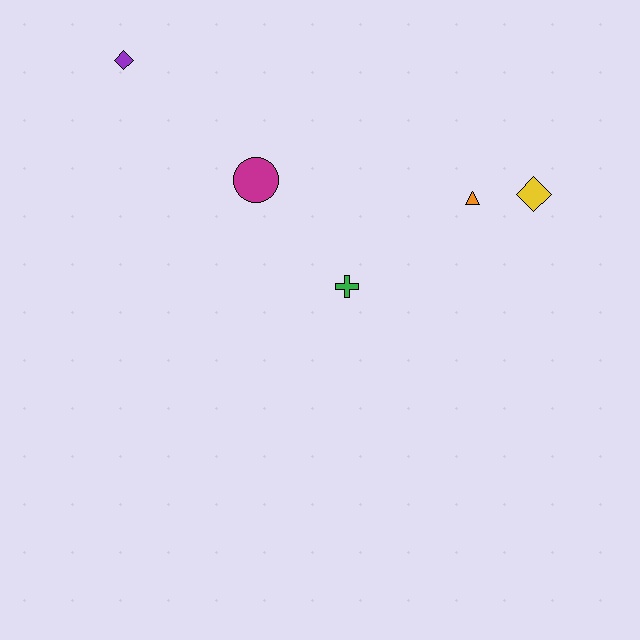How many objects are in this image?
There are 5 objects.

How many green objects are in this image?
There is 1 green object.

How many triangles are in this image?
There is 1 triangle.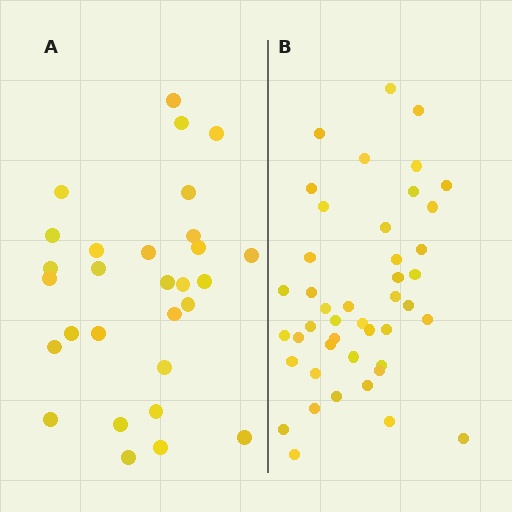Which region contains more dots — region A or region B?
Region B (the right region) has more dots.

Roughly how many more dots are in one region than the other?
Region B has approximately 15 more dots than region A.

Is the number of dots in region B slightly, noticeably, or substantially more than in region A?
Region B has substantially more. The ratio is roughly 1.5 to 1.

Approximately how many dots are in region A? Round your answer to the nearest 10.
About 30 dots. (The exact count is 29, which rounds to 30.)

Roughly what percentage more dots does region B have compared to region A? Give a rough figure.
About 50% more.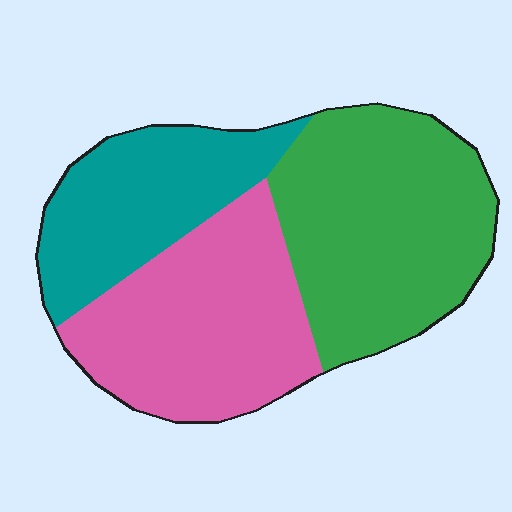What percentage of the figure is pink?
Pink covers roughly 35% of the figure.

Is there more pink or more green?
Green.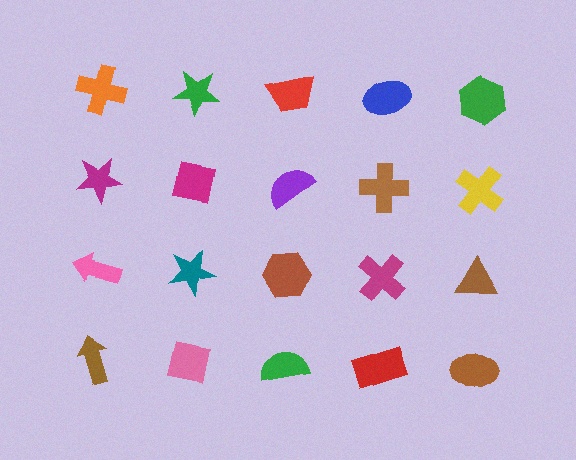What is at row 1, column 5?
A green hexagon.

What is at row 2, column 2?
A magenta square.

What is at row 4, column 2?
A pink square.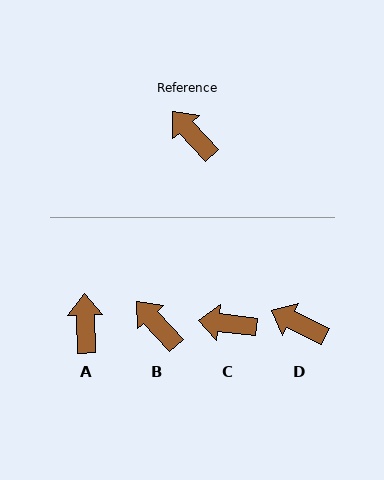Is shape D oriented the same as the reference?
No, it is off by about 22 degrees.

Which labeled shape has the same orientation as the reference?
B.